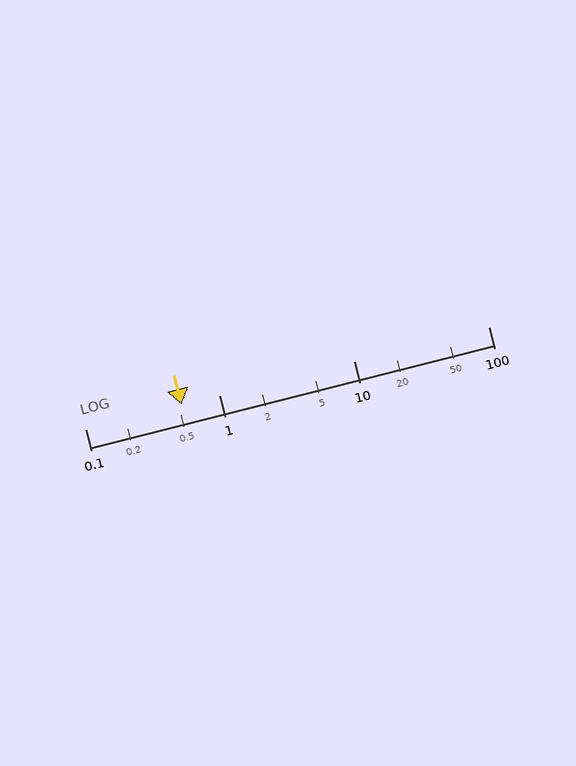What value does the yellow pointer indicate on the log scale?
The pointer indicates approximately 0.52.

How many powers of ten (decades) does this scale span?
The scale spans 3 decades, from 0.1 to 100.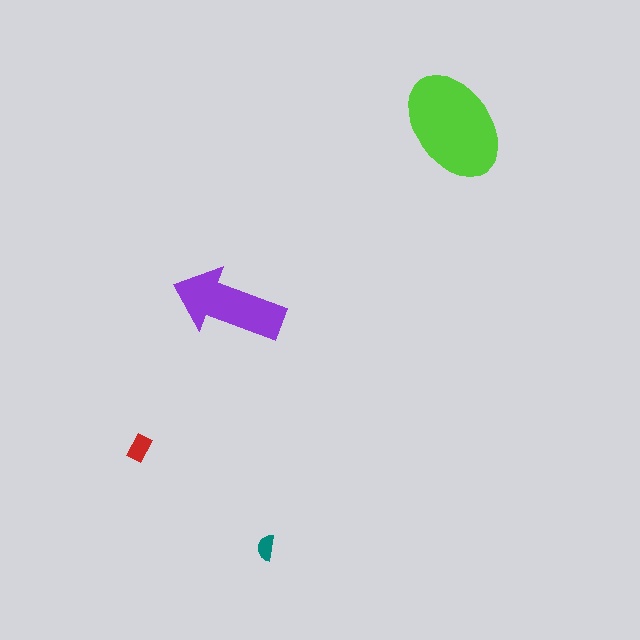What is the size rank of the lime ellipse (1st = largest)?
1st.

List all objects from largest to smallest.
The lime ellipse, the purple arrow, the red rectangle, the teal semicircle.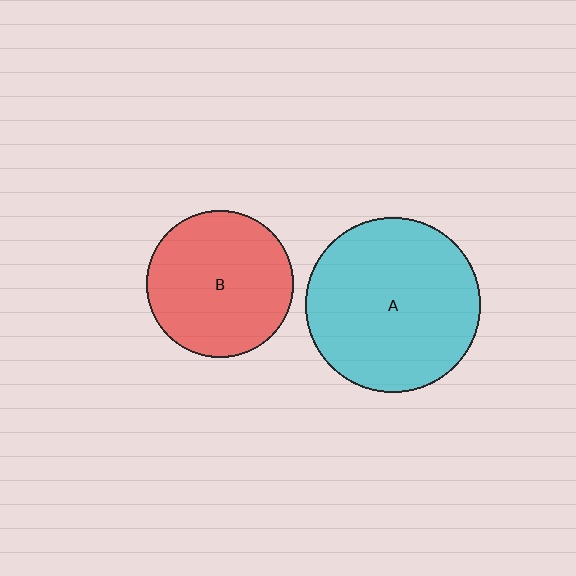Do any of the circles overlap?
No, none of the circles overlap.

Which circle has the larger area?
Circle A (cyan).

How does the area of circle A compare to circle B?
Approximately 1.4 times.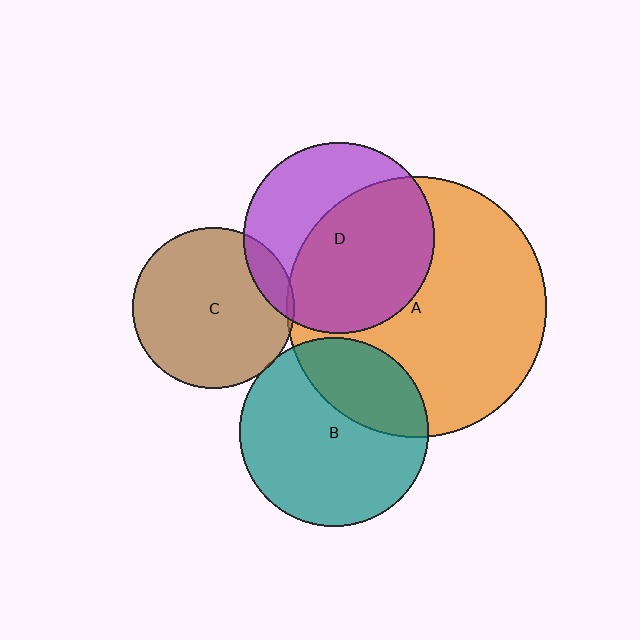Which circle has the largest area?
Circle A (orange).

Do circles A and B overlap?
Yes.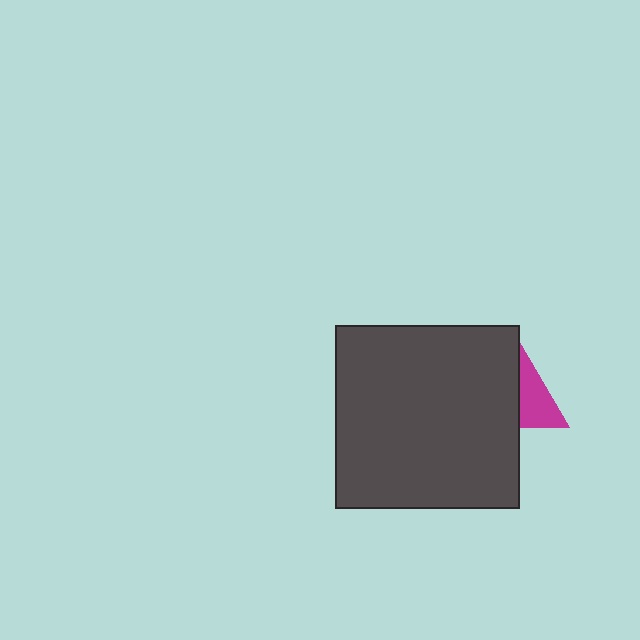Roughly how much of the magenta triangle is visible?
A small part of it is visible (roughly 38%).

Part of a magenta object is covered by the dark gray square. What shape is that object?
It is a triangle.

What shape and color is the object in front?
The object in front is a dark gray square.